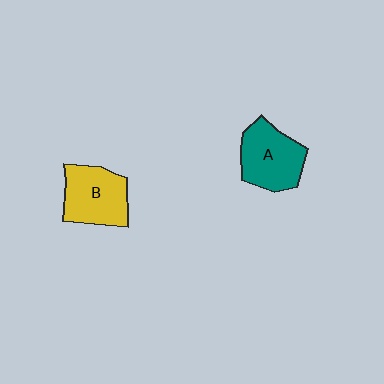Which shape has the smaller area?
Shape B (yellow).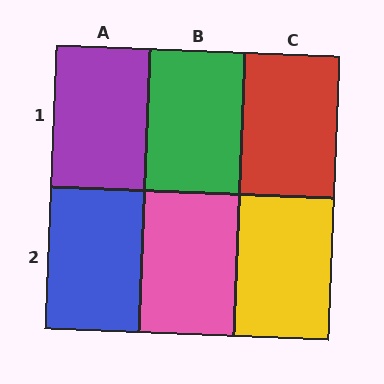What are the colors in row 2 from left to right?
Blue, pink, yellow.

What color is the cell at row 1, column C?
Red.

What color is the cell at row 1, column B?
Green.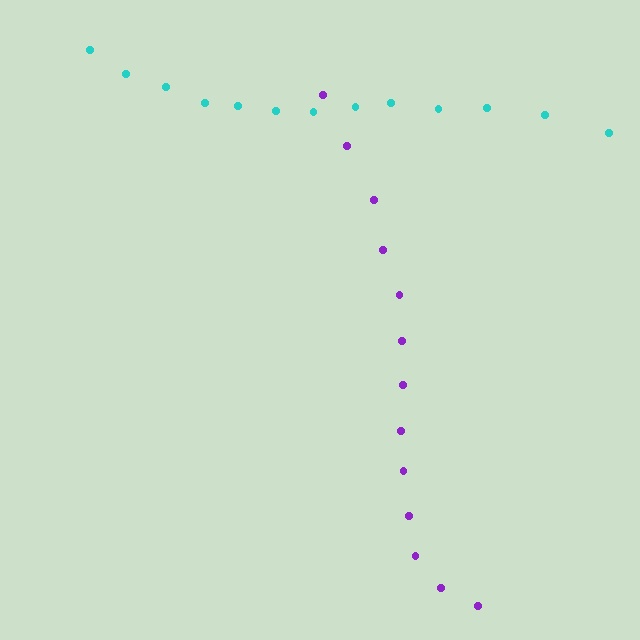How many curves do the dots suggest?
There are 2 distinct paths.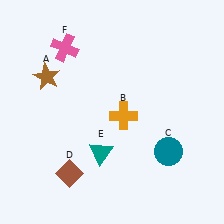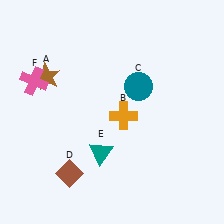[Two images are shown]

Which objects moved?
The objects that moved are: the teal circle (C), the pink cross (F).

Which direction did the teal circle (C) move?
The teal circle (C) moved up.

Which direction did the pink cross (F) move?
The pink cross (F) moved down.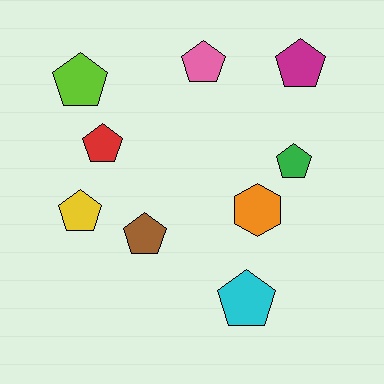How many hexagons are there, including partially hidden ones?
There is 1 hexagon.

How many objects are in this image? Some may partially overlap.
There are 9 objects.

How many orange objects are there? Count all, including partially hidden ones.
There is 1 orange object.